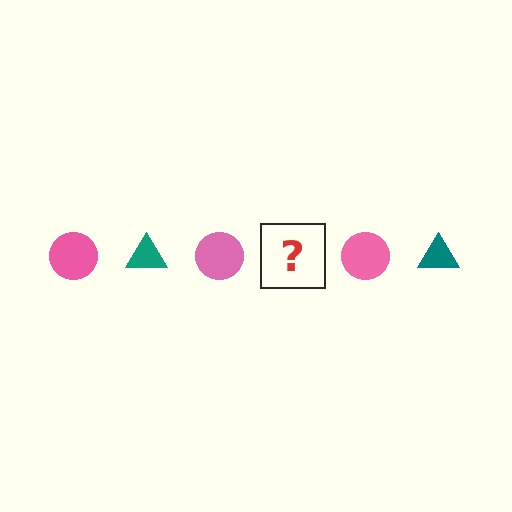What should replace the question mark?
The question mark should be replaced with a teal triangle.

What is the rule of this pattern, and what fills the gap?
The rule is that the pattern alternates between pink circle and teal triangle. The gap should be filled with a teal triangle.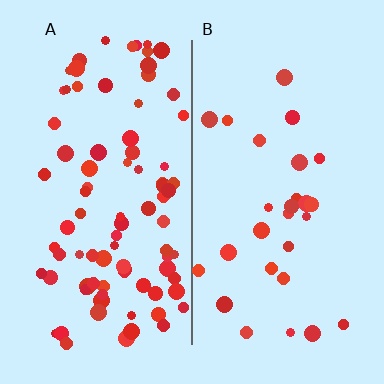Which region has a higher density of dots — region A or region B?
A (the left).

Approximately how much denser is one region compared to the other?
Approximately 3.1× — region A over region B.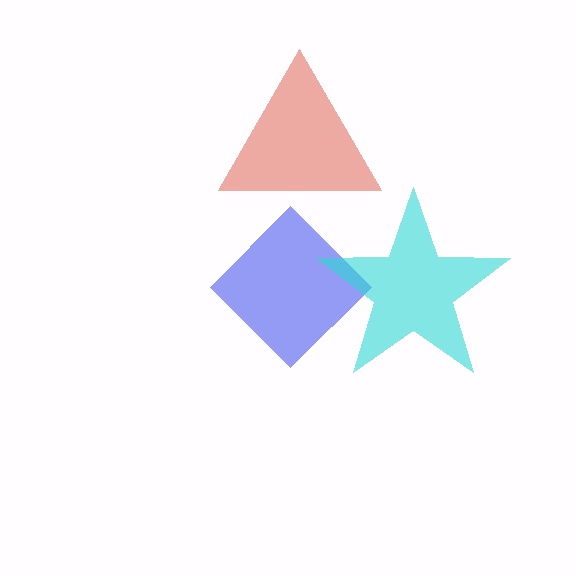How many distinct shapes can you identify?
There are 3 distinct shapes: a blue diamond, a cyan star, a red triangle.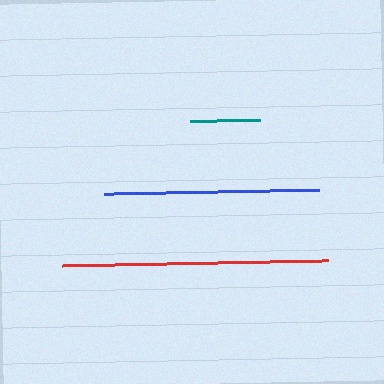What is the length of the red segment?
The red segment is approximately 266 pixels long.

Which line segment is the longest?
The red line is the longest at approximately 266 pixels.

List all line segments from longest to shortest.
From longest to shortest: red, blue, teal.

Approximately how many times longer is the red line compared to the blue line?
The red line is approximately 1.2 times the length of the blue line.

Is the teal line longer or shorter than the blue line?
The blue line is longer than the teal line.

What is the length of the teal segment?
The teal segment is approximately 70 pixels long.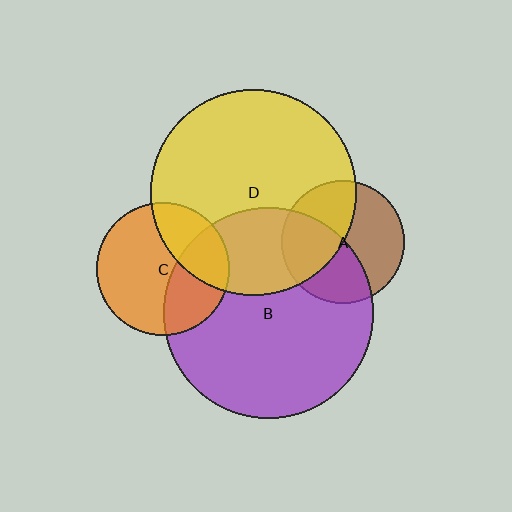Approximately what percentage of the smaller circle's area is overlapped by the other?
Approximately 45%.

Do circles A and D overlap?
Yes.